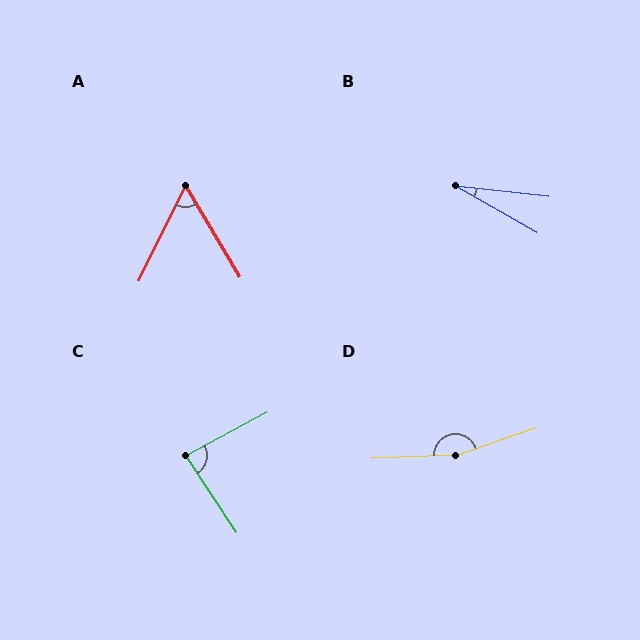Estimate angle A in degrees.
Approximately 57 degrees.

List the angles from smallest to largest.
B (23°), A (57°), C (85°), D (163°).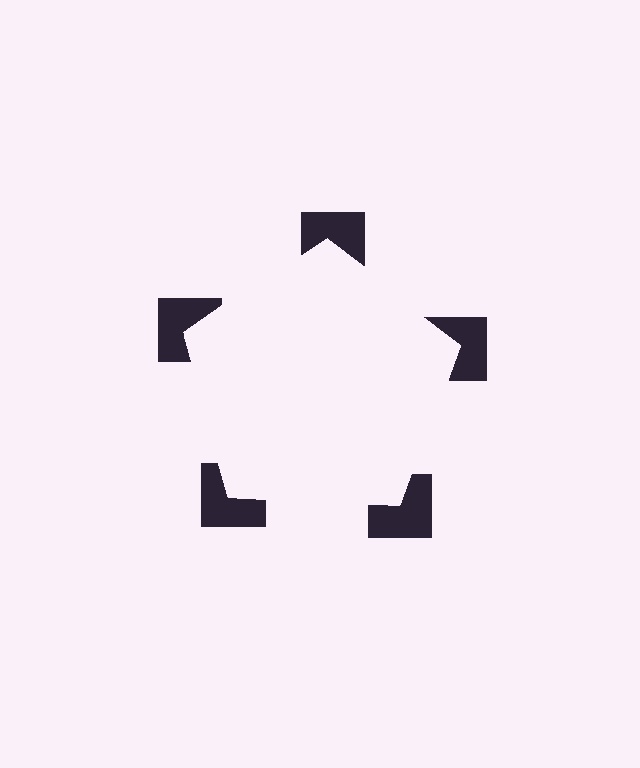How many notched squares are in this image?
There are 5 — one at each vertex of the illusory pentagon.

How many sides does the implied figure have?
5 sides.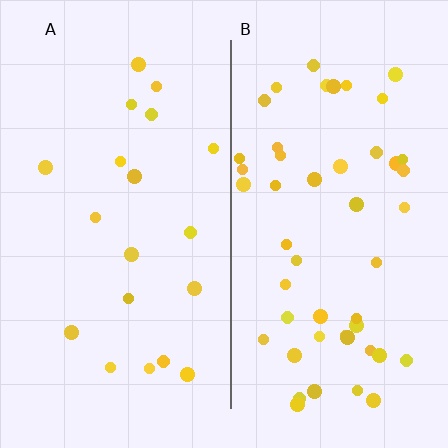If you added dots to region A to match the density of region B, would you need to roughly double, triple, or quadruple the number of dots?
Approximately triple.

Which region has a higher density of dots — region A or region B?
B (the right).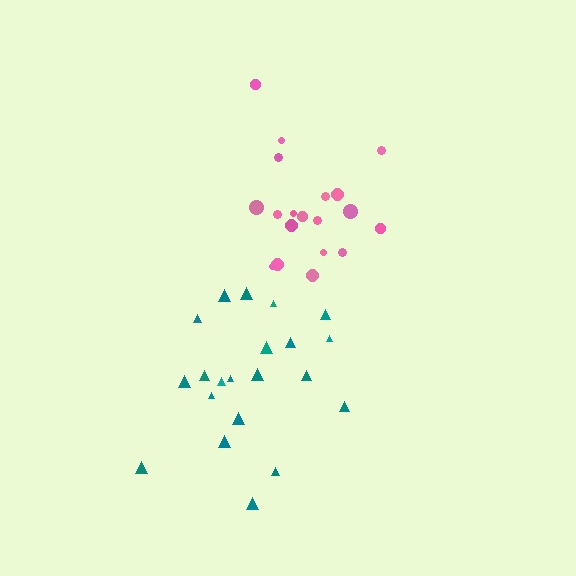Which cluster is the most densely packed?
Pink.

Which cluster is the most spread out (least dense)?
Teal.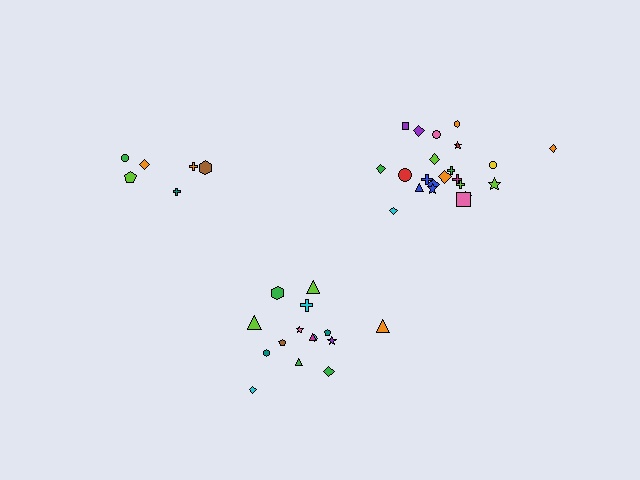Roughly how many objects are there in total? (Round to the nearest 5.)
Roughly 45 objects in total.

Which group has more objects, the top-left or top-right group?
The top-right group.